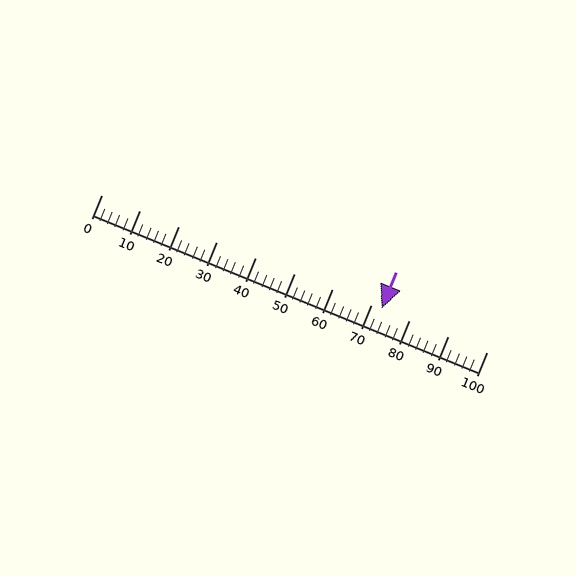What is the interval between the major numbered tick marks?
The major tick marks are spaced 10 units apart.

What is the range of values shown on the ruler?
The ruler shows values from 0 to 100.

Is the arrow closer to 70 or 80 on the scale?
The arrow is closer to 70.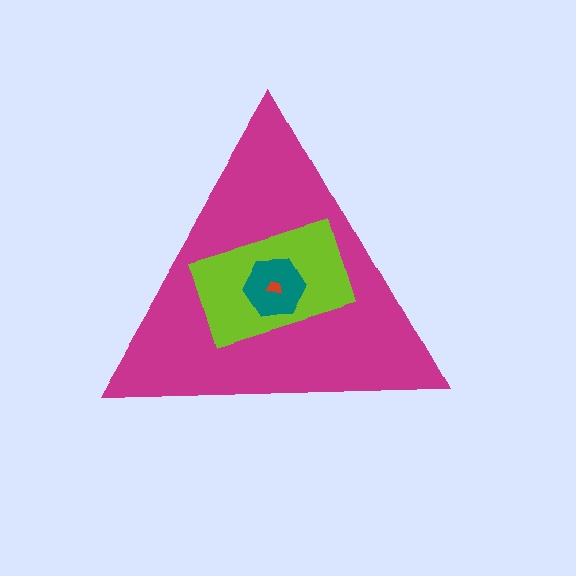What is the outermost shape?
The magenta triangle.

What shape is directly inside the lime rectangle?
The teal hexagon.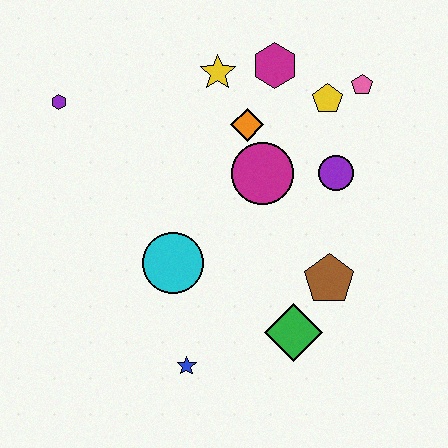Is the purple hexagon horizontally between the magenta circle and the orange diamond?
No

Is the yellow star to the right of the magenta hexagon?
No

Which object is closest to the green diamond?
The brown pentagon is closest to the green diamond.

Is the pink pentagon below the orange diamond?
No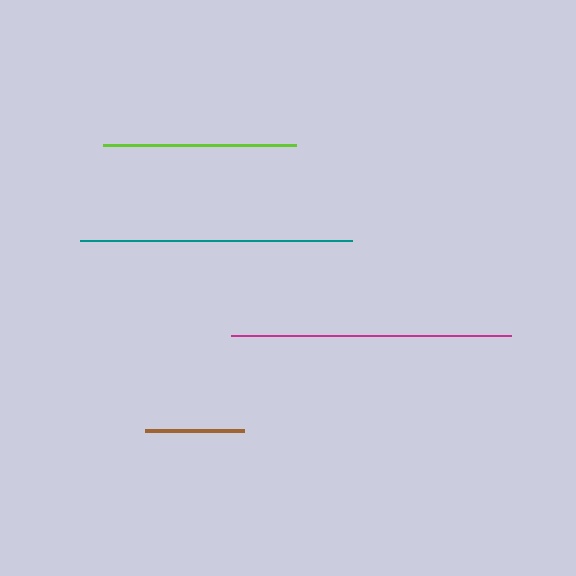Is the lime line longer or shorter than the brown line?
The lime line is longer than the brown line.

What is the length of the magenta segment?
The magenta segment is approximately 279 pixels long.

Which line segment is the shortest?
The brown line is the shortest at approximately 99 pixels.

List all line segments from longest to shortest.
From longest to shortest: magenta, teal, lime, brown.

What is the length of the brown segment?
The brown segment is approximately 99 pixels long.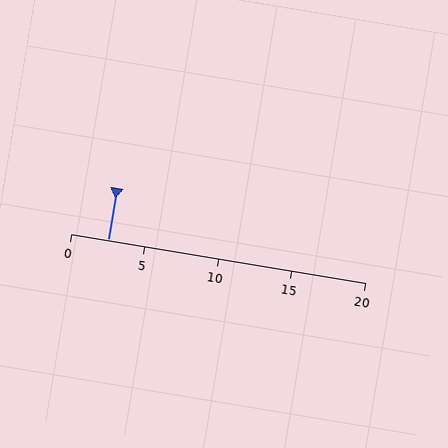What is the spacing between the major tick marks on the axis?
The major ticks are spaced 5 apart.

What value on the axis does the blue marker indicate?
The marker indicates approximately 2.5.